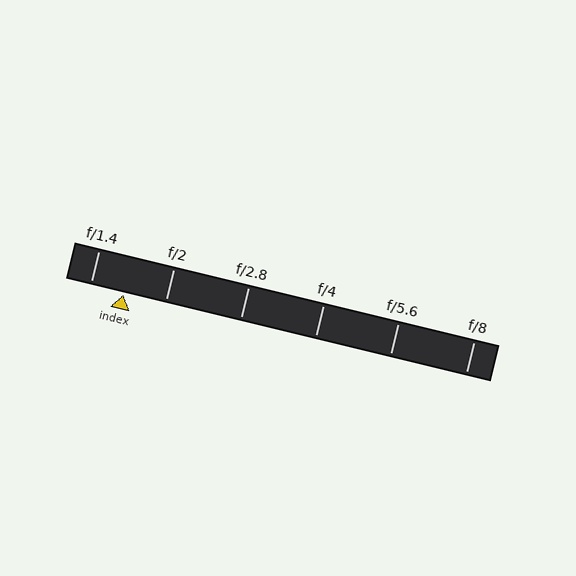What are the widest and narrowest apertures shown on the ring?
The widest aperture shown is f/1.4 and the narrowest is f/8.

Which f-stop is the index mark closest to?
The index mark is closest to f/1.4.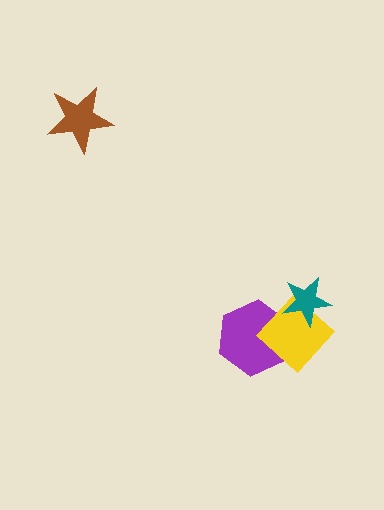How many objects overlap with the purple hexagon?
1 object overlaps with the purple hexagon.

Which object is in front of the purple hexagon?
The yellow diamond is in front of the purple hexagon.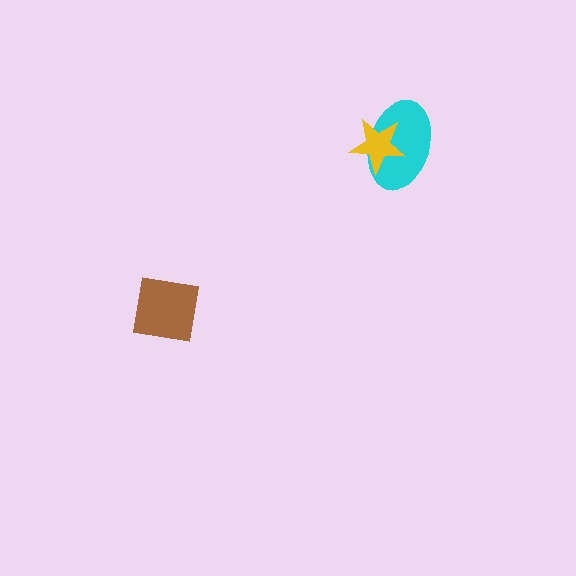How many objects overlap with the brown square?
0 objects overlap with the brown square.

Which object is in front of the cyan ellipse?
The yellow star is in front of the cyan ellipse.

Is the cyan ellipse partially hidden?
Yes, it is partially covered by another shape.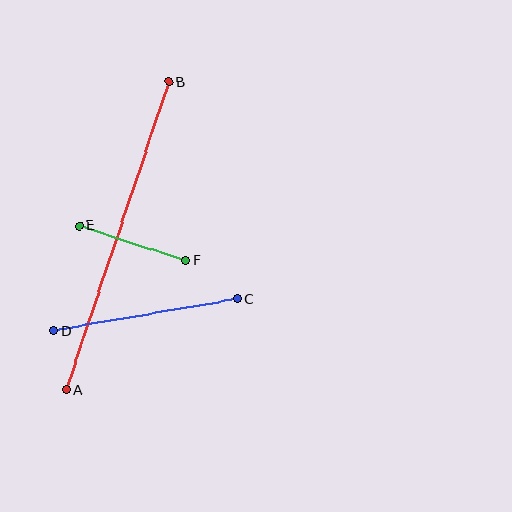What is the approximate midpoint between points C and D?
The midpoint is at approximately (145, 315) pixels.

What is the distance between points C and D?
The distance is approximately 186 pixels.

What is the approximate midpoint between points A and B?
The midpoint is at approximately (117, 236) pixels.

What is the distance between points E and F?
The distance is approximately 112 pixels.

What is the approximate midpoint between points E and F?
The midpoint is at approximately (132, 243) pixels.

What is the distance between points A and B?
The distance is approximately 324 pixels.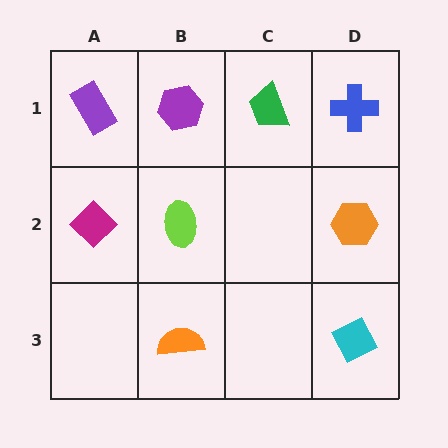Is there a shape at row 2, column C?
No, that cell is empty.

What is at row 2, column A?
A magenta diamond.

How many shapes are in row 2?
3 shapes.